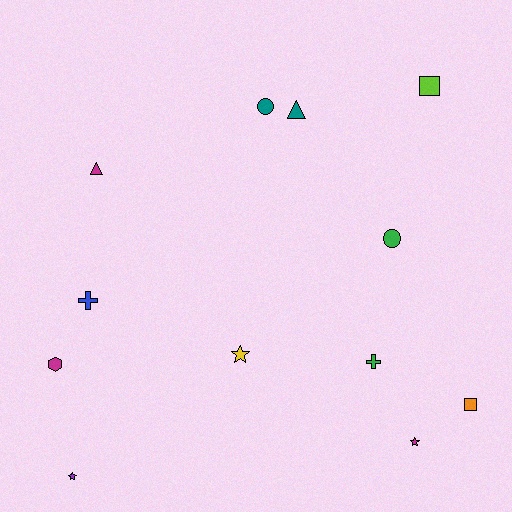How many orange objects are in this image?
There is 1 orange object.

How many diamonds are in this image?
There are no diamonds.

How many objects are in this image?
There are 12 objects.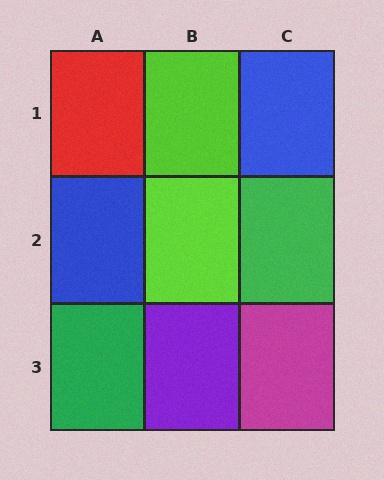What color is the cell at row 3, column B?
Purple.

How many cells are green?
2 cells are green.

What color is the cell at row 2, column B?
Lime.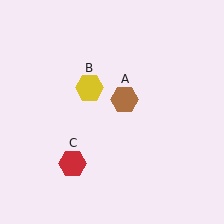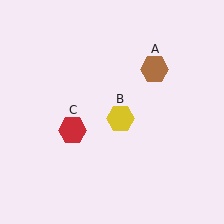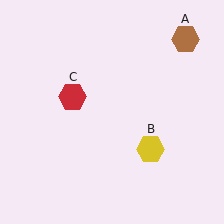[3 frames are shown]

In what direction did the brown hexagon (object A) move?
The brown hexagon (object A) moved up and to the right.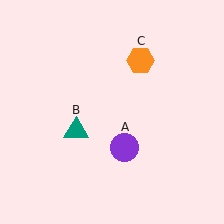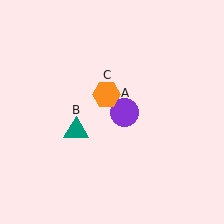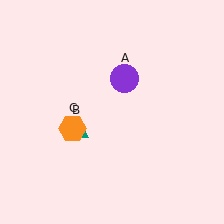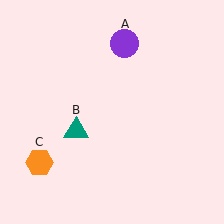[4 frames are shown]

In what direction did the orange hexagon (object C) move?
The orange hexagon (object C) moved down and to the left.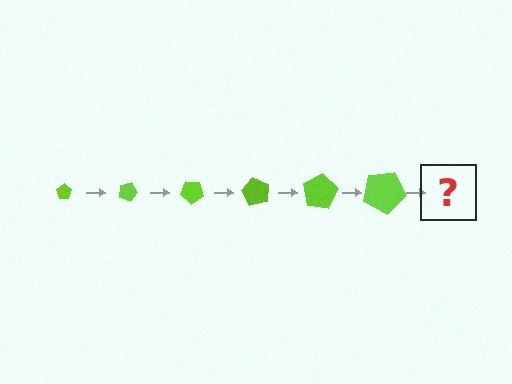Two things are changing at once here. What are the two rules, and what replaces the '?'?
The two rules are that the pentagon grows larger each step and it rotates 20 degrees each step. The '?' should be a pentagon, larger than the previous one and rotated 120 degrees from the start.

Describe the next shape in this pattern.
It should be a pentagon, larger than the previous one and rotated 120 degrees from the start.